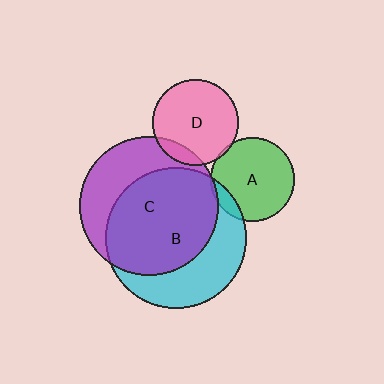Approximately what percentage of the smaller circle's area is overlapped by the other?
Approximately 10%.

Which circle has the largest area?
Circle B (cyan).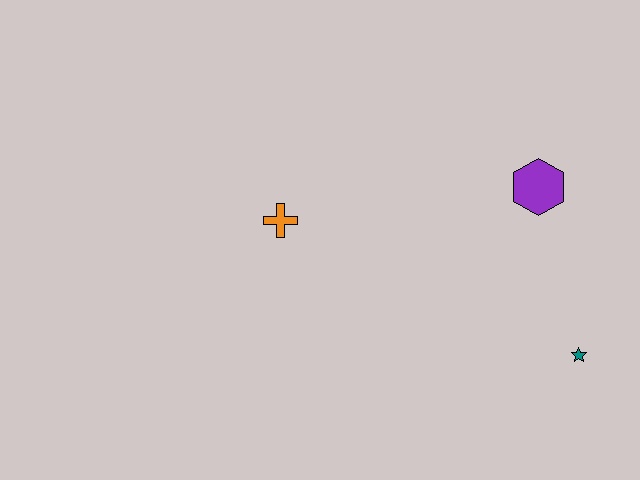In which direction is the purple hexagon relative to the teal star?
The purple hexagon is above the teal star.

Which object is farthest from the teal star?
The orange cross is farthest from the teal star.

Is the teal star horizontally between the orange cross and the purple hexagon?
No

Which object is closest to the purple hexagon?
The teal star is closest to the purple hexagon.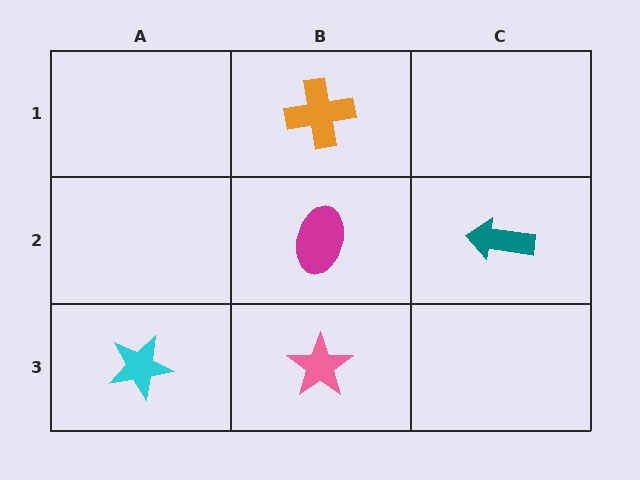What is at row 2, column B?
A magenta ellipse.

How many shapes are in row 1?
1 shape.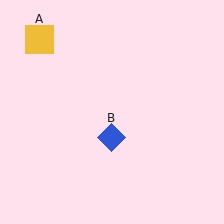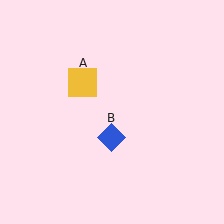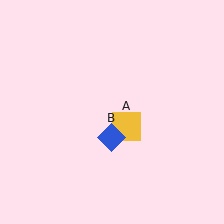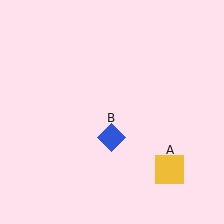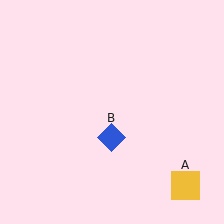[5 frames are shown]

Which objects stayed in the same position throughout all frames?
Blue diamond (object B) remained stationary.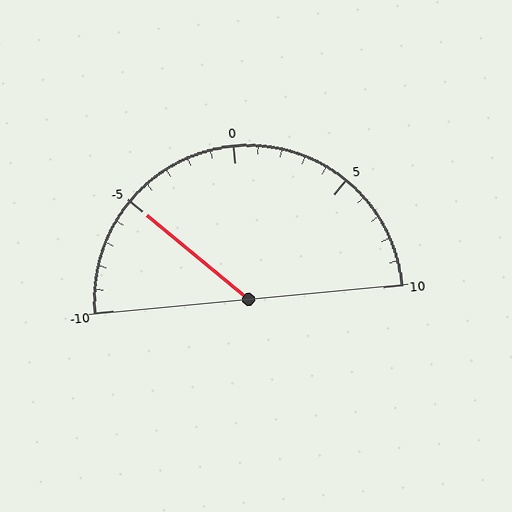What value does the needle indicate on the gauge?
The needle indicates approximately -5.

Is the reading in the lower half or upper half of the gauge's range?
The reading is in the lower half of the range (-10 to 10).